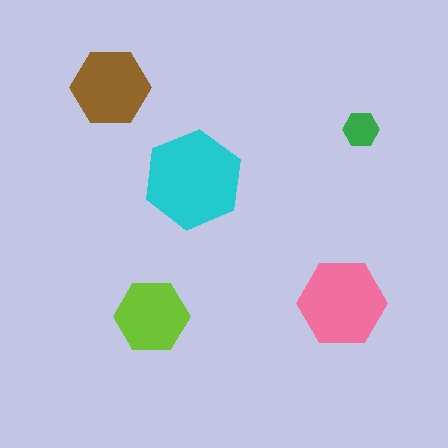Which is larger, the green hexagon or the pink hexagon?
The pink one.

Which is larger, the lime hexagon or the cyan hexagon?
The cyan one.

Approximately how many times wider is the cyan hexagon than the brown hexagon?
About 1.5 times wider.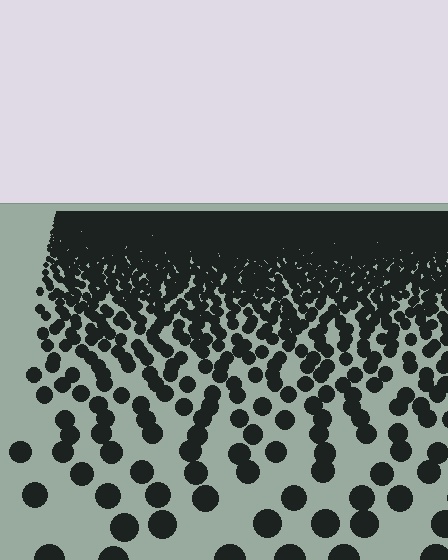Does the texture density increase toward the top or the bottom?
Density increases toward the top.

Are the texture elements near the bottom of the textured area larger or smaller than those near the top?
Larger. Near the bottom, elements are closer to the viewer and appear at a bigger on-screen size.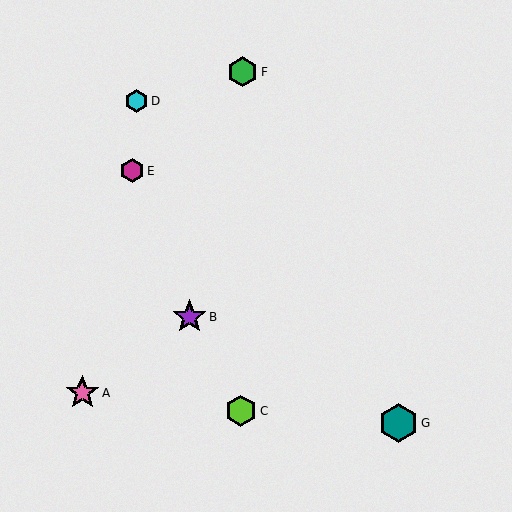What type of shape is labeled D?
Shape D is a cyan hexagon.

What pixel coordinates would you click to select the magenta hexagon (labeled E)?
Click at (132, 171) to select the magenta hexagon E.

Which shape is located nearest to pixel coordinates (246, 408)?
The lime hexagon (labeled C) at (241, 411) is nearest to that location.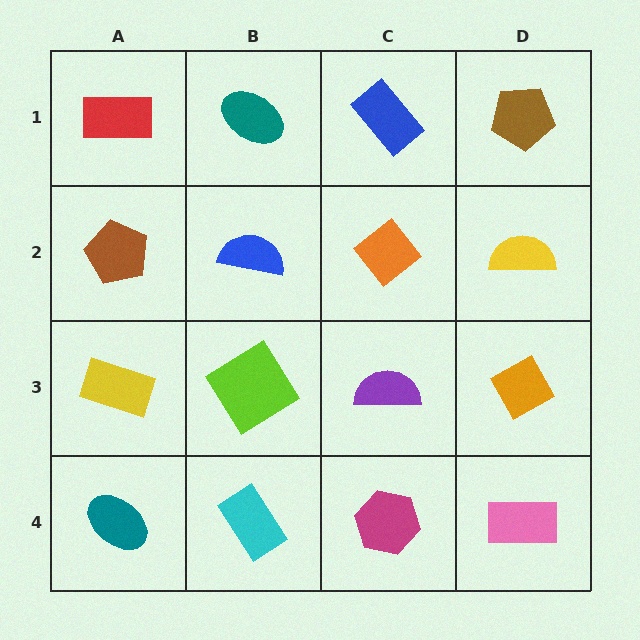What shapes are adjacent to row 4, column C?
A purple semicircle (row 3, column C), a cyan rectangle (row 4, column B), a pink rectangle (row 4, column D).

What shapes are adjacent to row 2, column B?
A teal ellipse (row 1, column B), a lime diamond (row 3, column B), a brown pentagon (row 2, column A), an orange diamond (row 2, column C).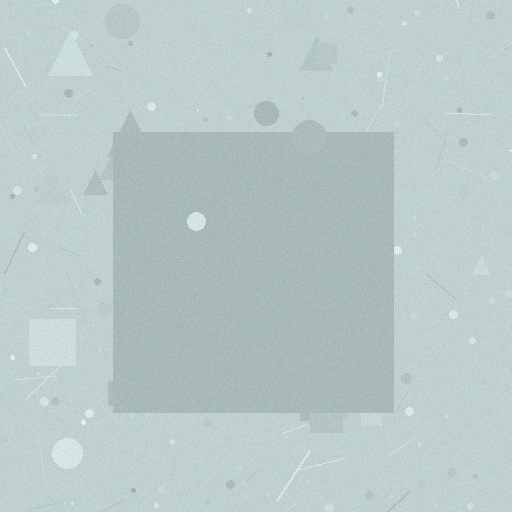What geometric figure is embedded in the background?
A square is embedded in the background.